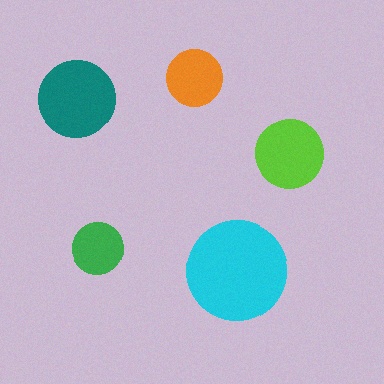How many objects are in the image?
There are 5 objects in the image.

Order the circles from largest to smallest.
the cyan one, the teal one, the lime one, the orange one, the green one.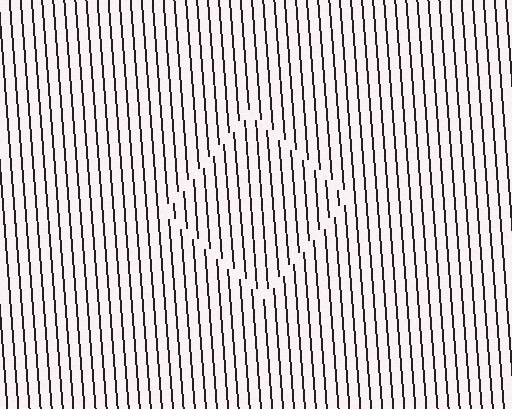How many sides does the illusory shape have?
4 sides — the line-ends trace a square.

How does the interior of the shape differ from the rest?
The interior of the shape contains the same grating, shifted by half a period — the contour is defined by the phase discontinuity where line-ends from the inner and outer gratings abut.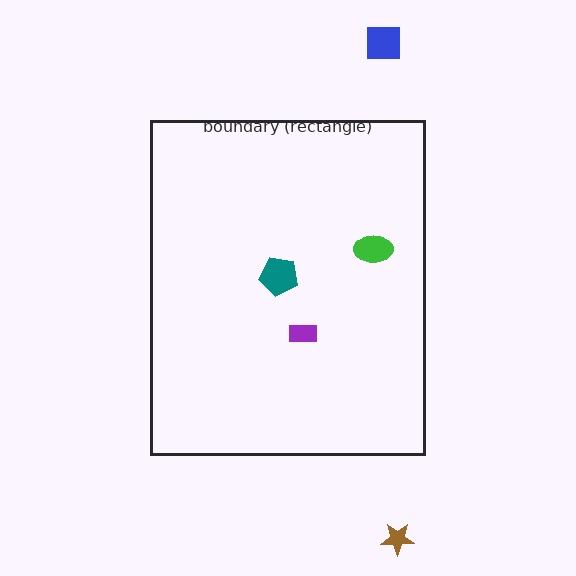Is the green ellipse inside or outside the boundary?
Inside.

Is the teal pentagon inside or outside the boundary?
Inside.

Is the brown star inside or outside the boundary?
Outside.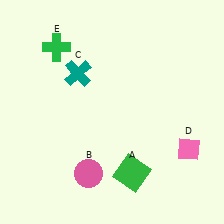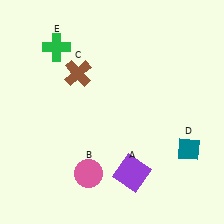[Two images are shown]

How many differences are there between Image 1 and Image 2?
There are 3 differences between the two images.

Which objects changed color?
A changed from green to purple. C changed from teal to brown. D changed from pink to teal.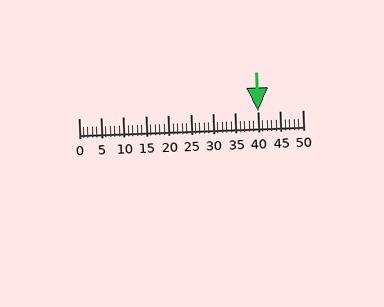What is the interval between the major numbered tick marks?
The major tick marks are spaced 5 units apart.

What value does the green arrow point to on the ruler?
The green arrow points to approximately 40.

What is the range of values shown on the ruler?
The ruler shows values from 0 to 50.